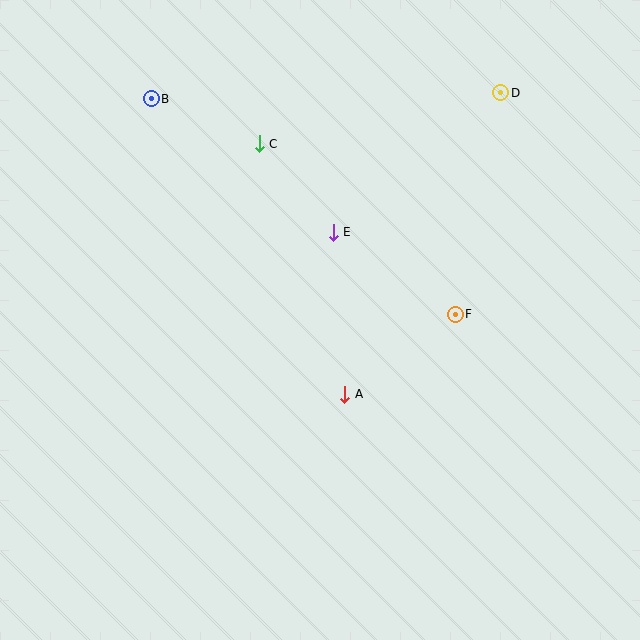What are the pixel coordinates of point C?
Point C is at (259, 144).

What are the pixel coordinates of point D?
Point D is at (501, 93).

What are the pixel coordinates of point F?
Point F is at (455, 314).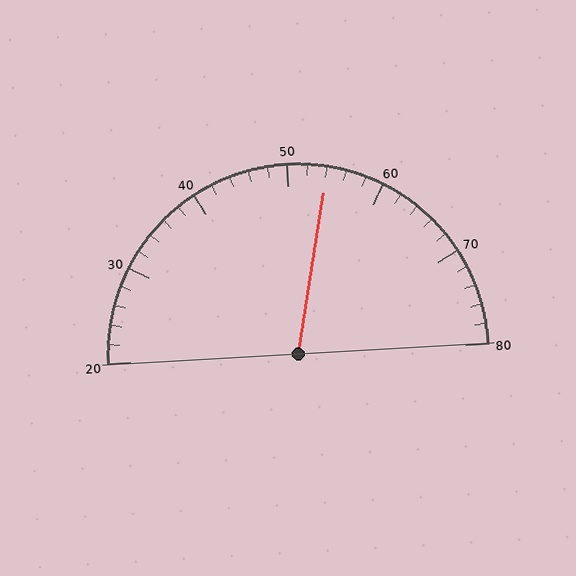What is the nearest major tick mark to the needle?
The nearest major tick mark is 50.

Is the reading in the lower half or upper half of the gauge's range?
The reading is in the upper half of the range (20 to 80).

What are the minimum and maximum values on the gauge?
The gauge ranges from 20 to 80.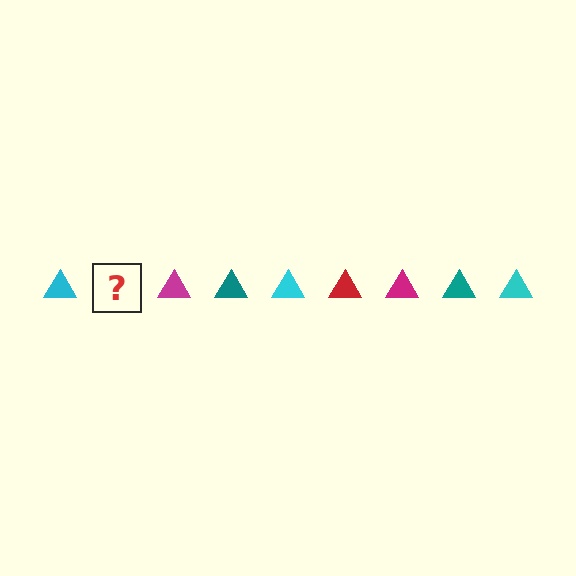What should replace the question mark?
The question mark should be replaced with a red triangle.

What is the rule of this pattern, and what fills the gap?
The rule is that the pattern cycles through cyan, red, magenta, teal triangles. The gap should be filled with a red triangle.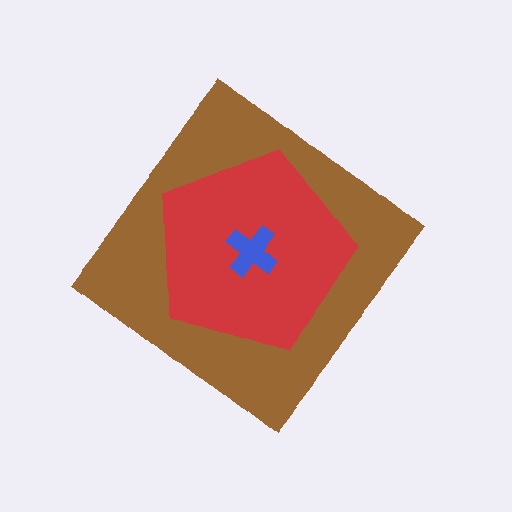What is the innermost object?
The blue cross.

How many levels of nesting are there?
3.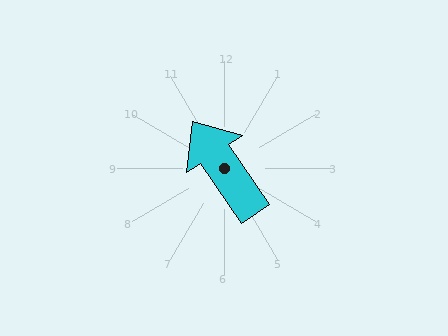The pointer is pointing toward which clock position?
Roughly 11 o'clock.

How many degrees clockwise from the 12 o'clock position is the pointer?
Approximately 326 degrees.